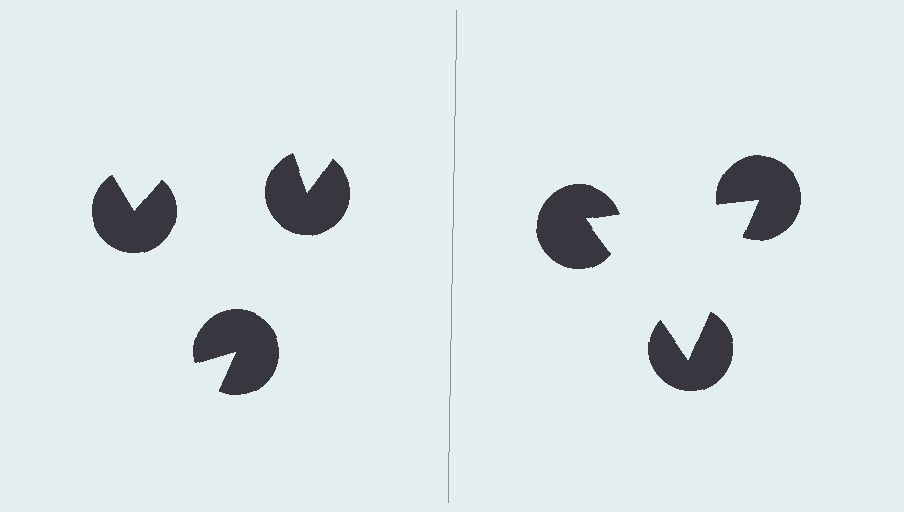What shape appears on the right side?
An illusory triangle.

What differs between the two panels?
The pac-man discs are positioned identically on both sides; only the wedge orientations differ. On the right they align to a triangle; on the left they are misaligned.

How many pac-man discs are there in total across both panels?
6 — 3 on each side.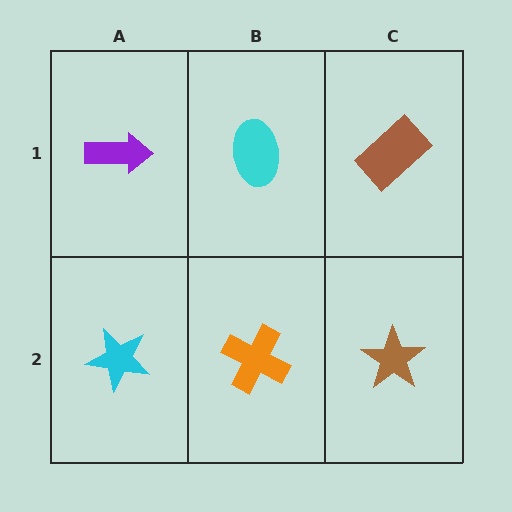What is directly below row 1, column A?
A cyan star.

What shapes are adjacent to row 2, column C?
A brown rectangle (row 1, column C), an orange cross (row 2, column B).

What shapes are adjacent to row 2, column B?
A cyan ellipse (row 1, column B), a cyan star (row 2, column A), a brown star (row 2, column C).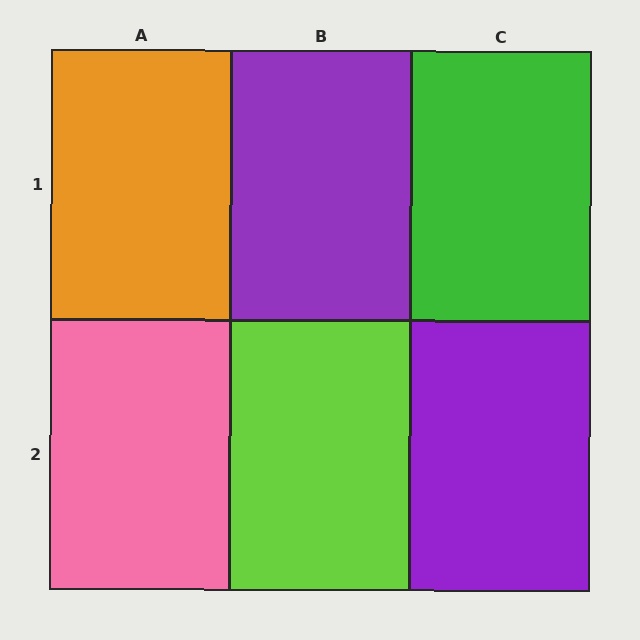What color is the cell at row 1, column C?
Green.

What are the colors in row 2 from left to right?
Pink, lime, purple.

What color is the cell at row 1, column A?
Orange.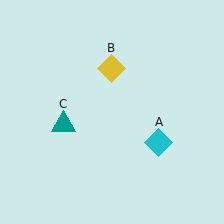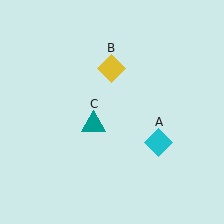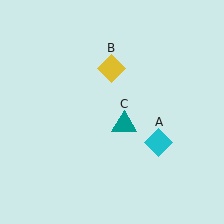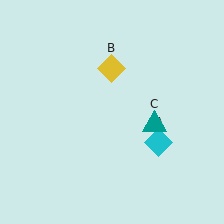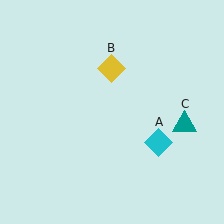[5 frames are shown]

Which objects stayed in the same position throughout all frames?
Cyan diamond (object A) and yellow diamond (object B) remained stationary.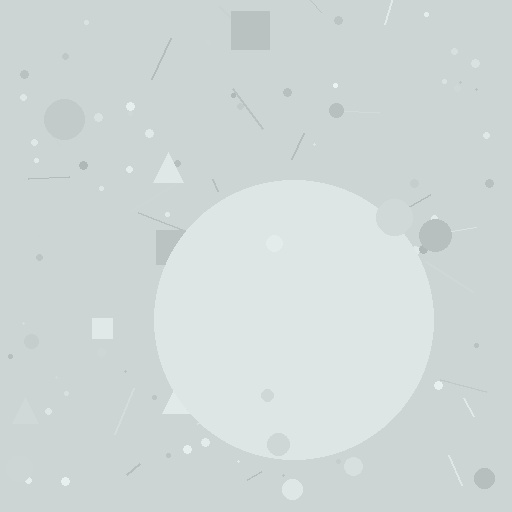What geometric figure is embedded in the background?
A circle is embedded in the background.